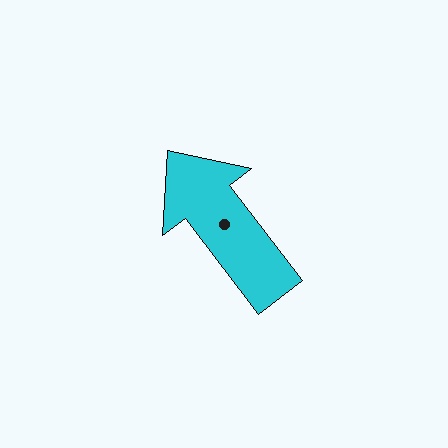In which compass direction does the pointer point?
Northwest.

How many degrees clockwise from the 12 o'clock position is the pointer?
Approximately 322 degrees.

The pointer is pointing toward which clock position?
Roughly 11 o'clock.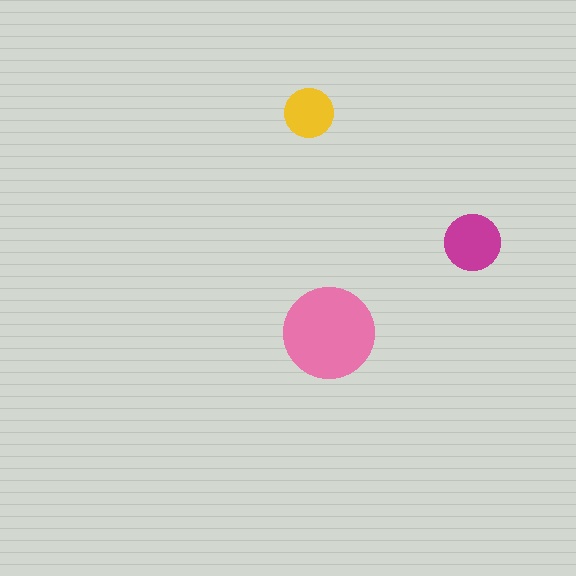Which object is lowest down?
The pink circle is bottommost.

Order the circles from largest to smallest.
the pink one, the magenta one, the yellow one.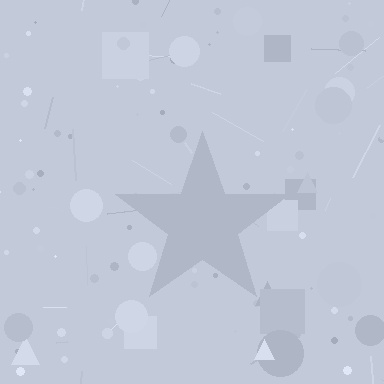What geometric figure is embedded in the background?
A star is embedded in the background.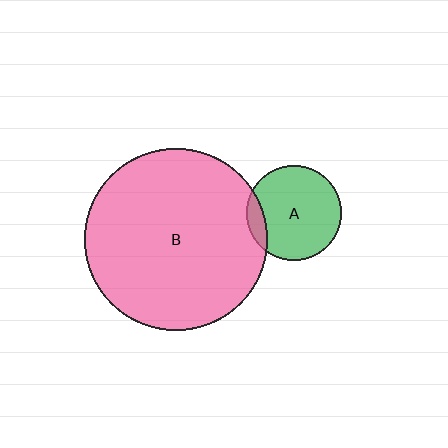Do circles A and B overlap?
Yes.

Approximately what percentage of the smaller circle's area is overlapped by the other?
Approximately 10%.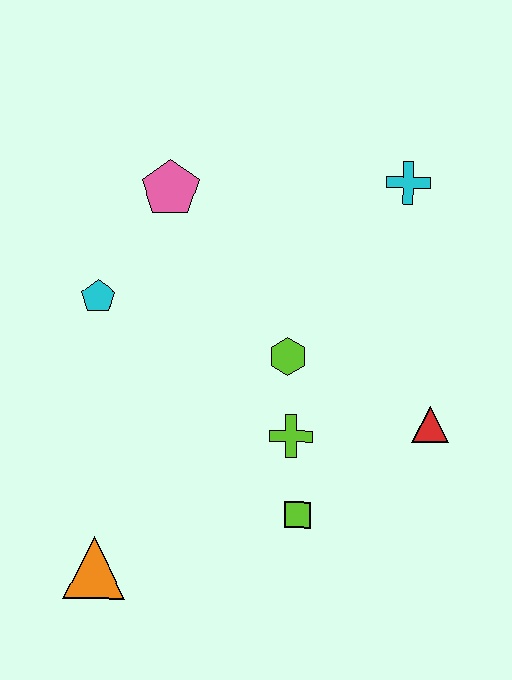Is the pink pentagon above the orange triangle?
Yes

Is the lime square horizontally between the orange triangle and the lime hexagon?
No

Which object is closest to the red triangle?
The lime cross is closest to the red triangle.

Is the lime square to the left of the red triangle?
Yes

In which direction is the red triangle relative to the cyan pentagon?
The red triangle is to the right of the cyan pentagon.